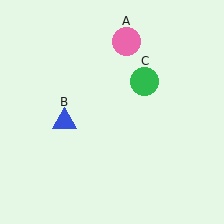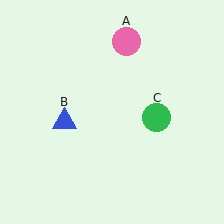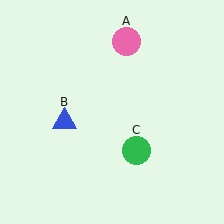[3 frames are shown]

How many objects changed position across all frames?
1 object changed position: green circle (object C).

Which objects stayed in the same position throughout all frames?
Pink circle (object A) and blue triangle (object B) remained stationary.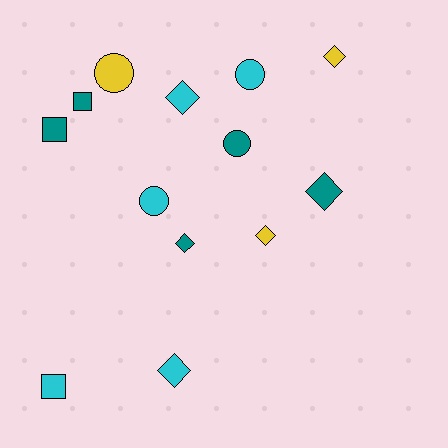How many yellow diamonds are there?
There are 2 yellow diamonds.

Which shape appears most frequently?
Diamond, with 6 objects.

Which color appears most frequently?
Cyan, with 5 objects.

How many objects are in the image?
There are 13 objects.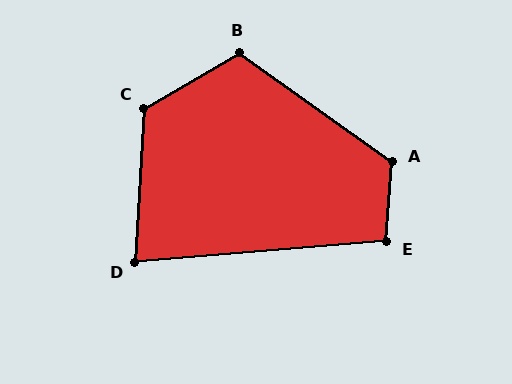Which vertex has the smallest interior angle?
D, at approximately 82 degrees.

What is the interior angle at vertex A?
Approximately 121 degrees (obtuse).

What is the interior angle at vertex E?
Approximately 99 degrees (obtuse).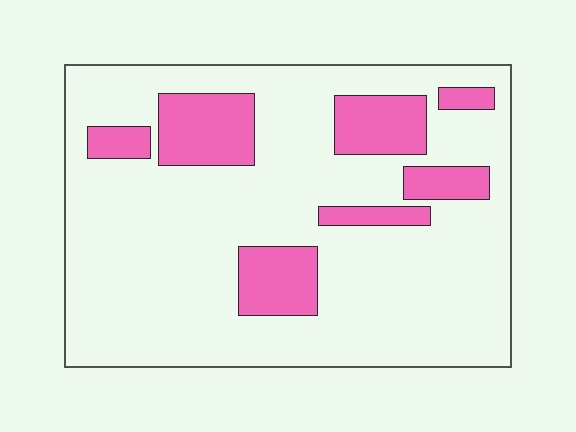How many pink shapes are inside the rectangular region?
7.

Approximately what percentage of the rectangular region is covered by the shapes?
Approximately 20%.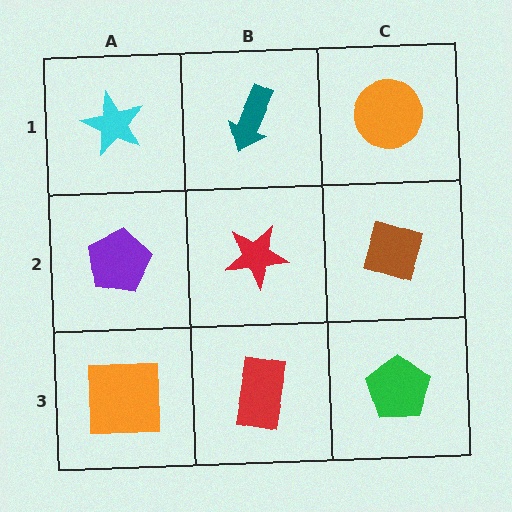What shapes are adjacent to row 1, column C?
A brown diamond (row 2, column C), a teal arrow (row 1, column B).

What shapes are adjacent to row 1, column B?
A red star (row 2, column B), a cyan star (row 1, column A), an orange circle (row 1, column C).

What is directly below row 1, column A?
A purple pentagon.